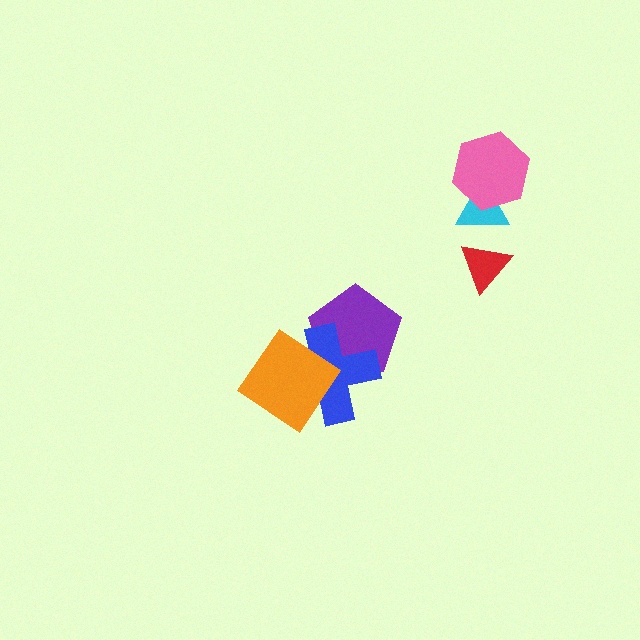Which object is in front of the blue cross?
The orange diamond is in front of the blue cross.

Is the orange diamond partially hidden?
No, no other shape covers it.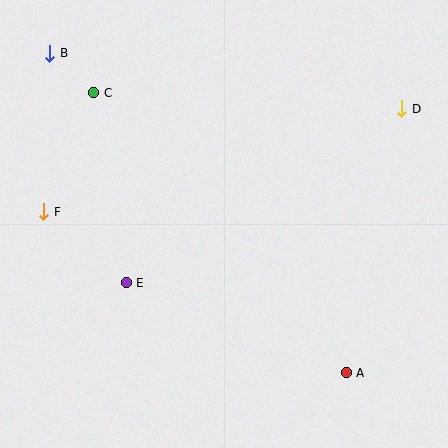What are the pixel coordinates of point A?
Point A is at (346, 373).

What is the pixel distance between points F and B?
The distance between F and B is 159 pixels.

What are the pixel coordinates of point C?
Point C is at (94, 93).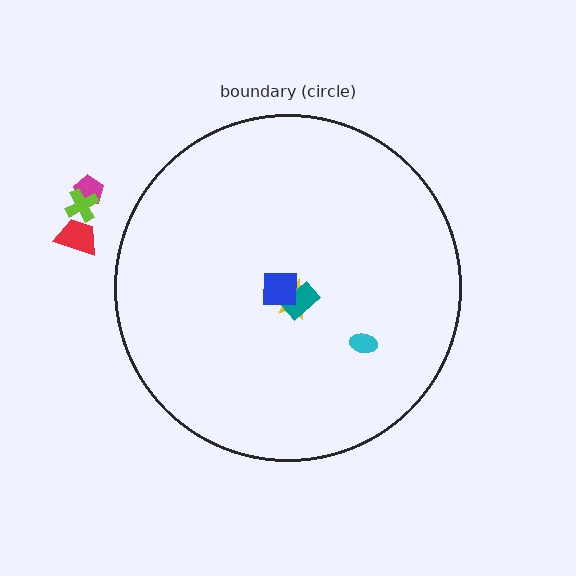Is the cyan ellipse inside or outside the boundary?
Inside.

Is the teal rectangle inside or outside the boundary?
Inside.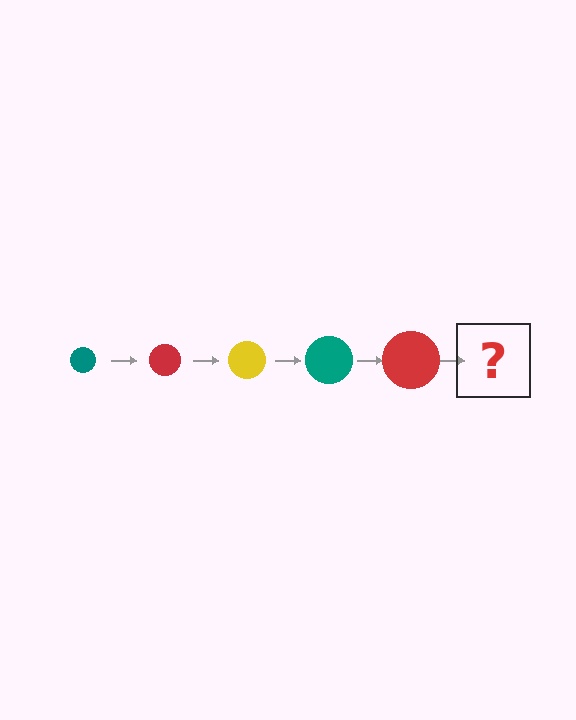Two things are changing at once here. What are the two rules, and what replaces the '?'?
The two rules are that the circle grows larger each step and the color cycles through teal, red, and yellow. The '?' should be a yellow circle, larger than the previous one.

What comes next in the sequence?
The next element should be a yellow circle, larger than the previous one.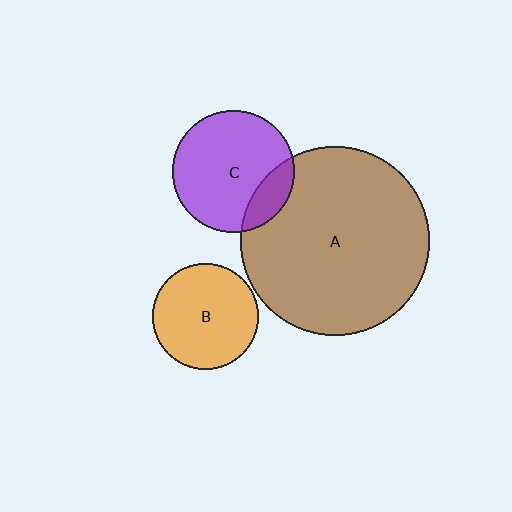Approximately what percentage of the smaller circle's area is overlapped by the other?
Approximately 20%.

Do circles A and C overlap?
Yes.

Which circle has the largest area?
Circle A (brown).